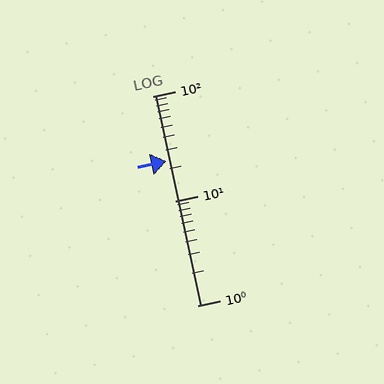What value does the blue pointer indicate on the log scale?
The pointer indicates approximately 24.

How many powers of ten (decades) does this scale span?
The scale spans 2 decades, from 1 to 100.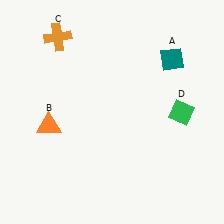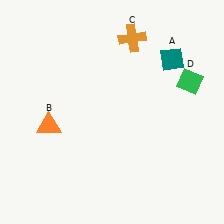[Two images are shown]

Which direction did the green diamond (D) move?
The green diamond (D) moved up.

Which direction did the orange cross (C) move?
The orange cross (C) moved right.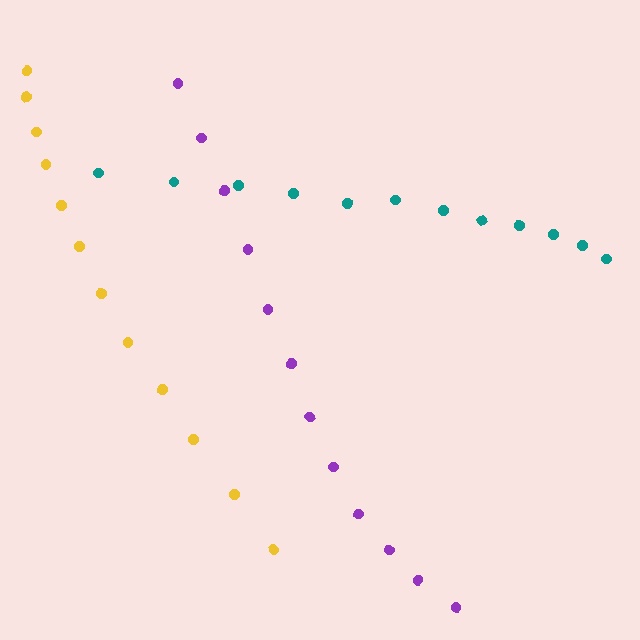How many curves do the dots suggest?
There are 3 distinct paths.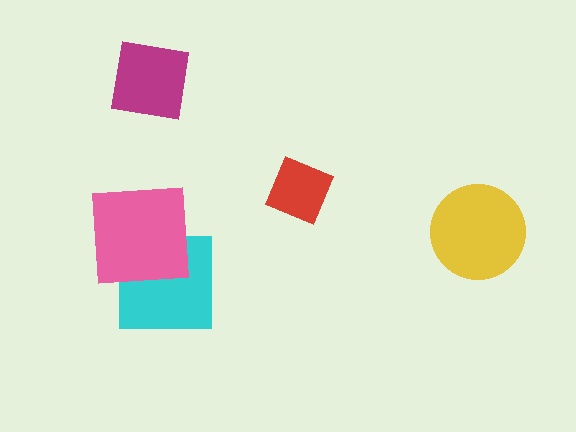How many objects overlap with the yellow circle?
0 objects overlap with the yellow circle.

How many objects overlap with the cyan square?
1 object overlaps with the cyan square.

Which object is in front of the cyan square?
The pink square is in front of the cyan square.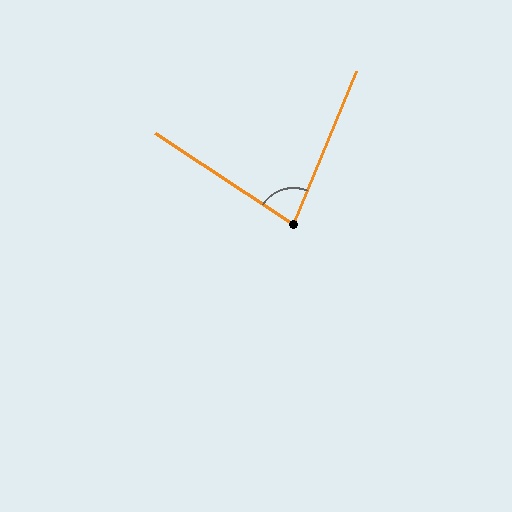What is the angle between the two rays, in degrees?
Approximately 79 degrees.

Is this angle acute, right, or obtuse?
It is acute.